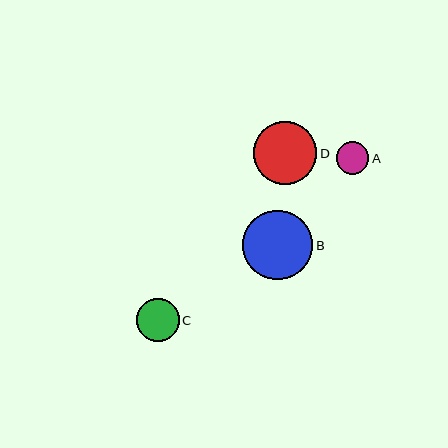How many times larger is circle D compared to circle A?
Circle D is approximately 1.9 times the size of circle A.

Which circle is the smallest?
Circle A is the smallest with a size of approximately 33 pixels.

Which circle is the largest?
Circle B is the largest with a size of approximately 70 pixels.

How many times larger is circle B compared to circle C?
Circle B is approximately 1.6 times the size of circle C.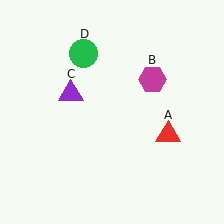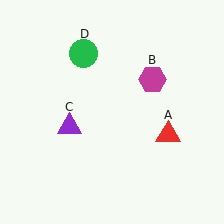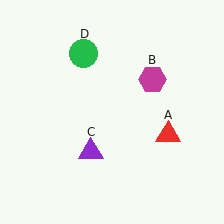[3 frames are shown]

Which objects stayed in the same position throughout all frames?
Red triangle (object A) and magenta hexagon (object B) and green circle (object D) remained stationary.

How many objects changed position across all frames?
1 object changed position: purple triangle (object C).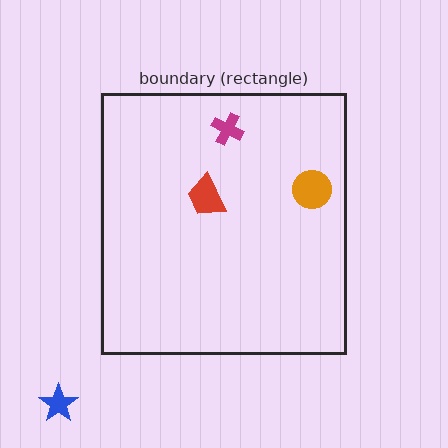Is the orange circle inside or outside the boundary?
Inside.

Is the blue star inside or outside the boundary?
Outside.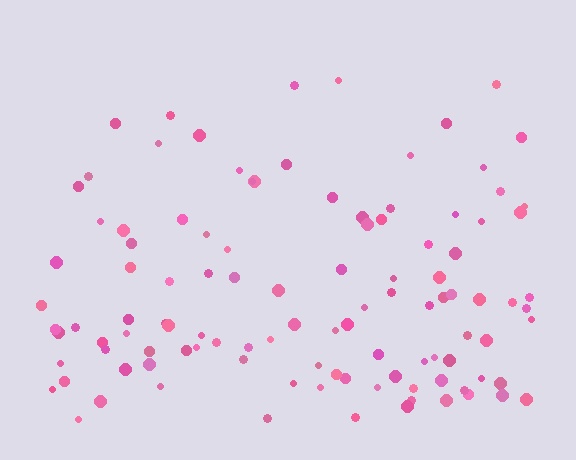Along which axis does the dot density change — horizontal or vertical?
Vertical.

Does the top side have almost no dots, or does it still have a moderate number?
Still a moderate number, just noticeably fewer than the bottom.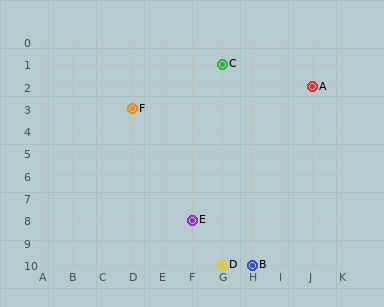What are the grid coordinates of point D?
Point D is at grid coordinates (G, 10).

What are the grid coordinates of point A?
Point A is at grid coordinates (J, 2).